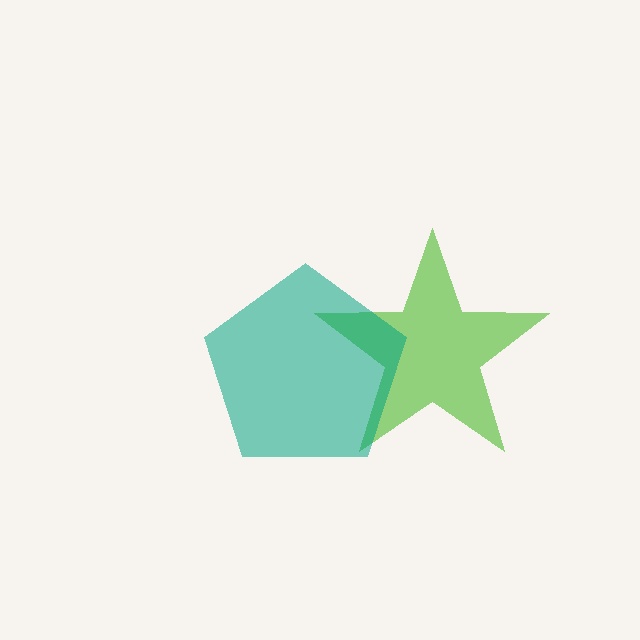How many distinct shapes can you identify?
There are 2 distinct shapes: a lime star, a teal pentagon.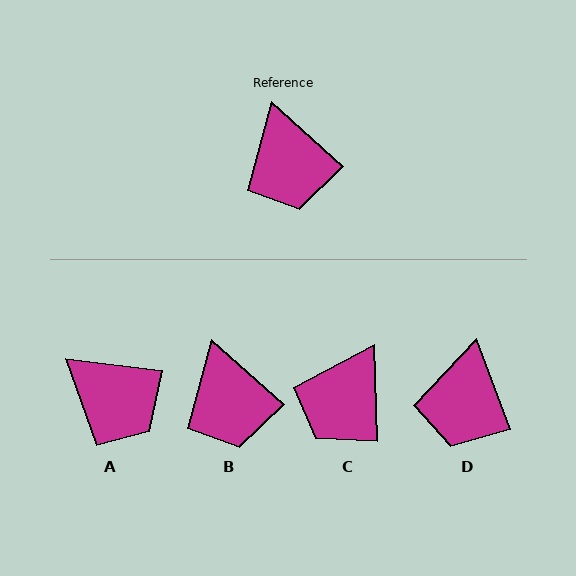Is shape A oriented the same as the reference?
No, it is off by about 34 degrees.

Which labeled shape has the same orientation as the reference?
B.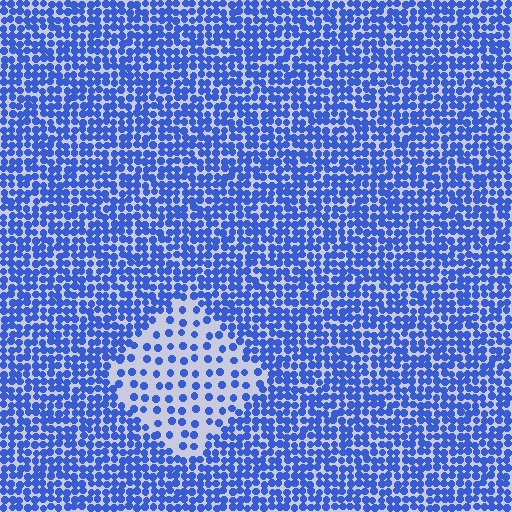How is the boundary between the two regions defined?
The boundary is defined by a change in element density (approximately 2.6x ratio). All elements are the same color, size, and shape.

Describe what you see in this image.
The image contains small blue elements arranged at two different densities. A diamond-shaped region is visible where the elements are less densely packed than the surrounding area.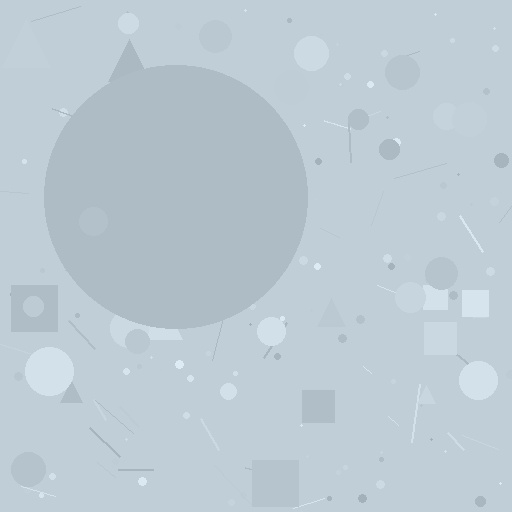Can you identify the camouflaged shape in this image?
The camouflaged shape is a circle.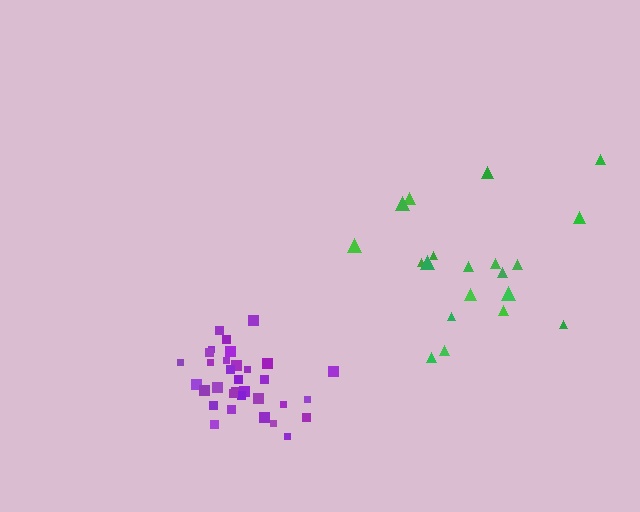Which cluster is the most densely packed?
Purple.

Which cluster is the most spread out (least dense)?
Green.